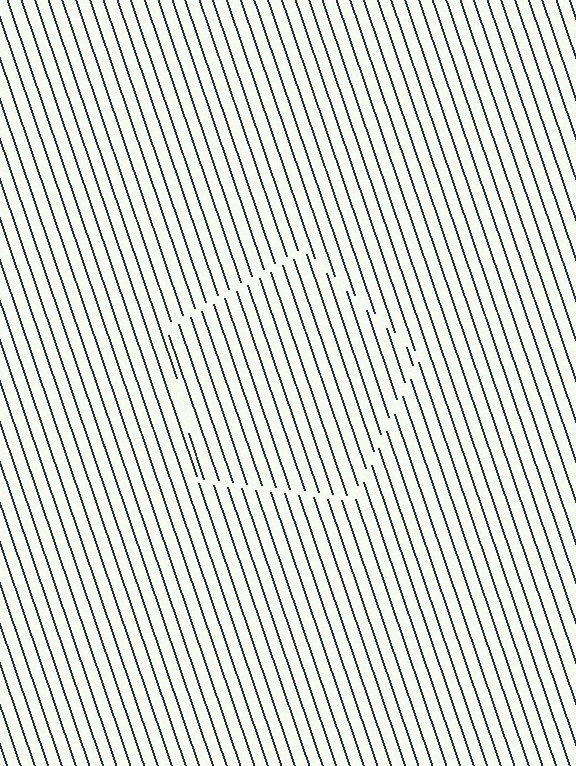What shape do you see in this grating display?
An illusory pentagon. The interior of the shape contains the same grating, shifted by half a period — the contour is defined by the phase discontinuity where line-ends from the inner and outer gratings abut.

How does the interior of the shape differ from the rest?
The interior of the shape contains the same grating, shifted by half a period — the contour is defined by the phase discontinuity where line-ends from the inner and outer gratings abut.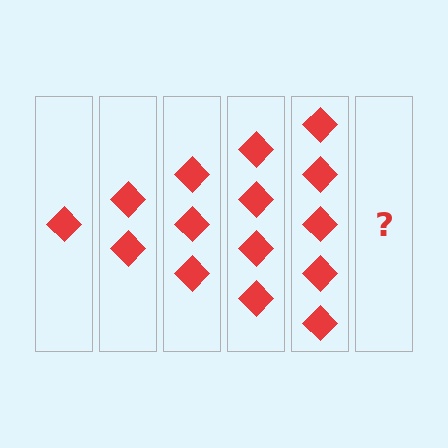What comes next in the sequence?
The next element should be 6 diamonds.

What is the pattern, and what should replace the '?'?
The pattern is that each step adds one more diamond. The '?' should be 6 diamonds.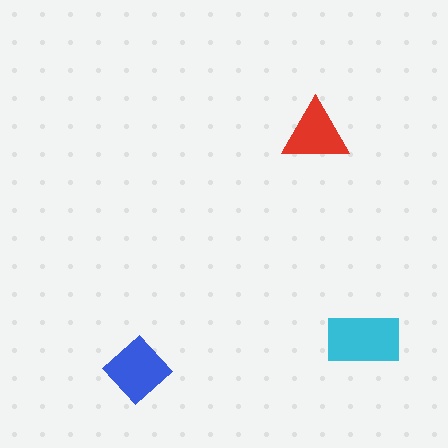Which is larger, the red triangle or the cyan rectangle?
The cyan rectangle.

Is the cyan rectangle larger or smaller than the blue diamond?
Larger.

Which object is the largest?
The cyan rectangle.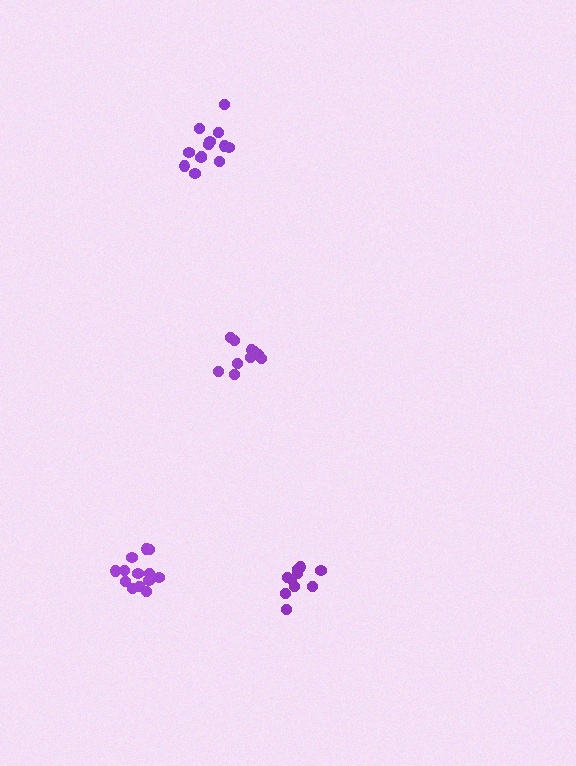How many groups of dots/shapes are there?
There are 4 groups.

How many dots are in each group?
Group 1: 10 dots, Group 2: 13 dots, Group 3: 13 dots, Group 4: 10 dots (46 total).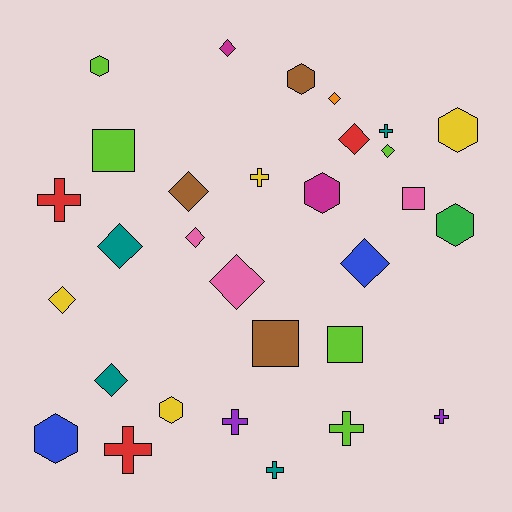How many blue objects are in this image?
There are 2 blue objects.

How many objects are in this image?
There are 30 objects.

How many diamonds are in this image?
There are 11 diamonds.